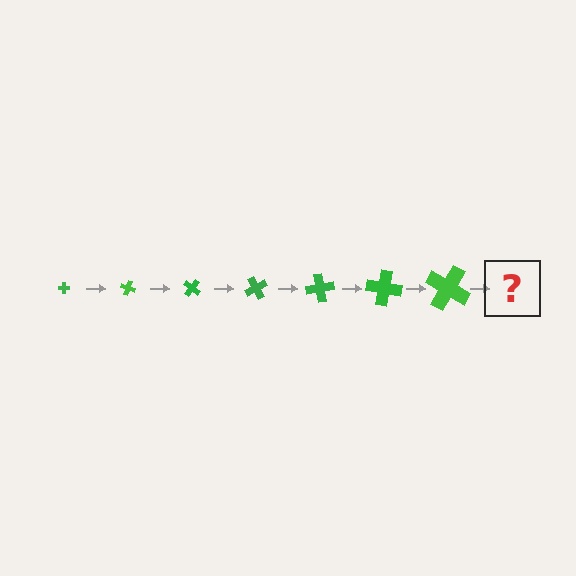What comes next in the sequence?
The next element should be a cross, larger than the previous one and rotated 140 degrees from the start.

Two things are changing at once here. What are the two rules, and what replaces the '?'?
The two rules are that the cross grows larger each step and it rotates 20 degrees each step. The '?' should be a cross, larger than the previous one and rotated 140 degrees from the start.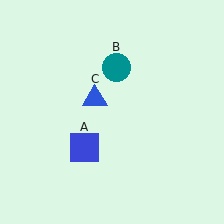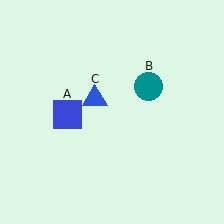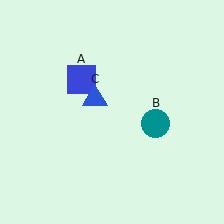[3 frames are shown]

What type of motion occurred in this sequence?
The blue square (object A), teal circle (object B) rotated clockwise around the center of the scene.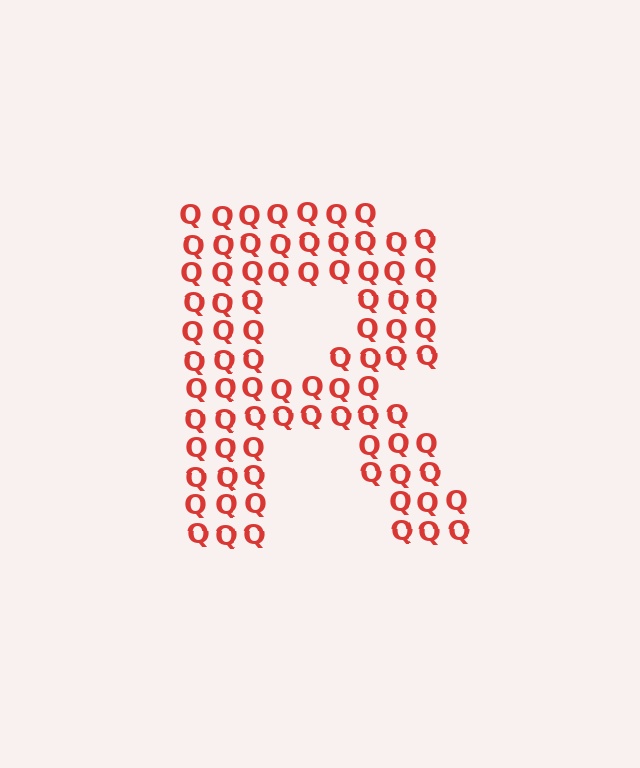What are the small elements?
The small elements are letter Q's.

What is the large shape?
The large shape is the letter R.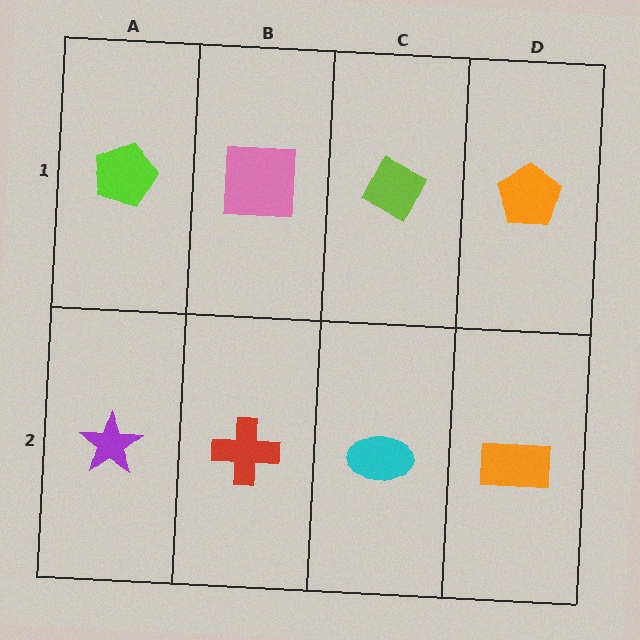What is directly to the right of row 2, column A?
A red cross.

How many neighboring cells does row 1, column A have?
2.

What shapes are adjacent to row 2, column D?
An orange pentagon (row 1, column D), a cyan ellipse (row 2, column C).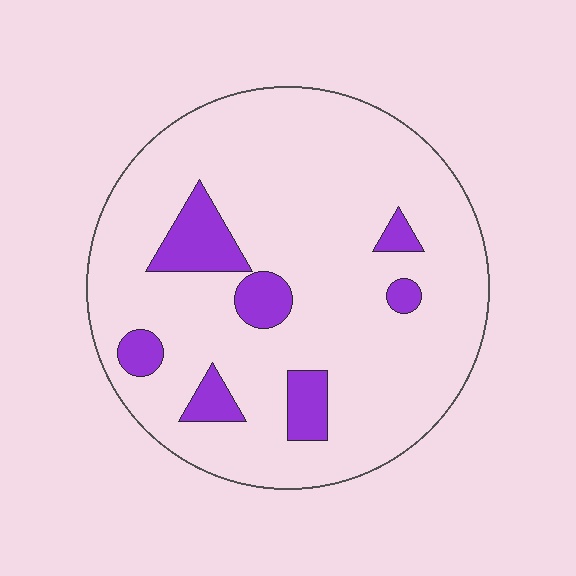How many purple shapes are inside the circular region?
7.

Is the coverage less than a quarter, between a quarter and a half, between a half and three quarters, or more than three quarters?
Less than a quarter.